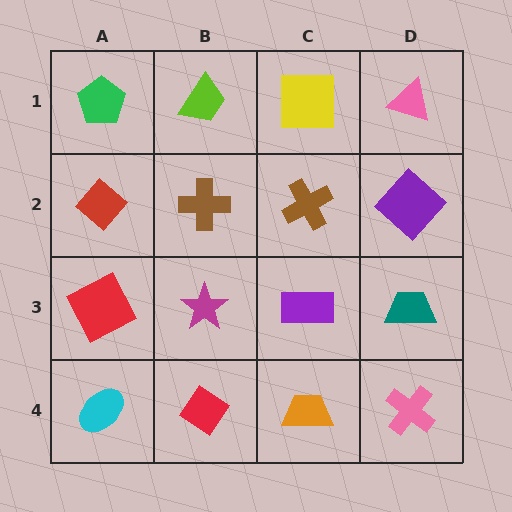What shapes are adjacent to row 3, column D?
A purple diamond (row 2, column D), a pink cross (row 4, column D), a purple rectangle (row 3, column C).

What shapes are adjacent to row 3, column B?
A brown cross (row 2, column B), a red diamond (row 4, column B), a red square (row 3, column A), a purple rectangle (row 3, column C).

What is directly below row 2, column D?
A teal trapezoid.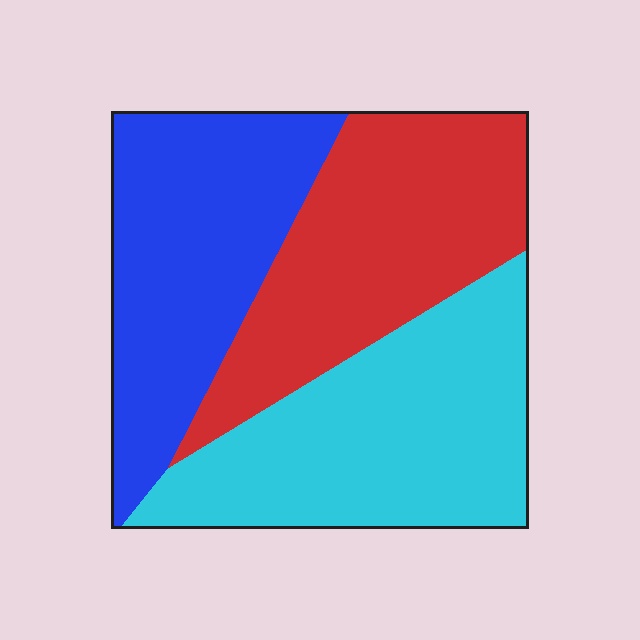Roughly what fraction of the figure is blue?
Blue covers around 30% of the figure.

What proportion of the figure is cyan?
Cyan takes up between a quarter and a half of the figure.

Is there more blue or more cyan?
Cyan.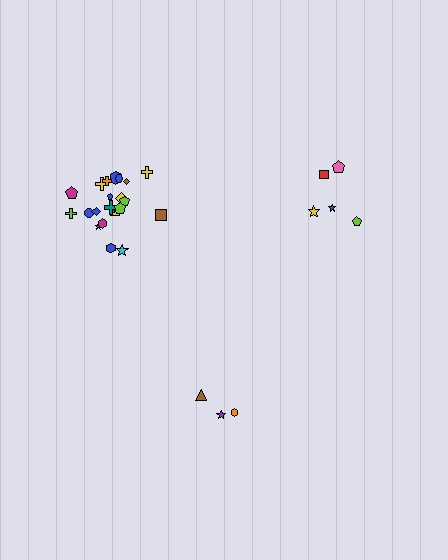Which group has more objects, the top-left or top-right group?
The top-left group.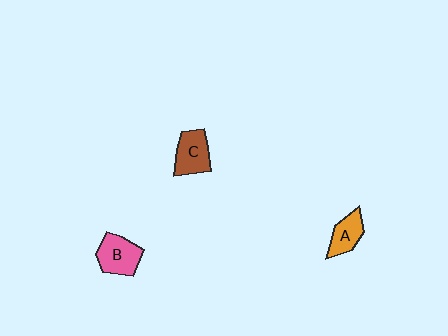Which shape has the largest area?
Shape B (pink).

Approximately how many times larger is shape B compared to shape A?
Approximately 1.3 times.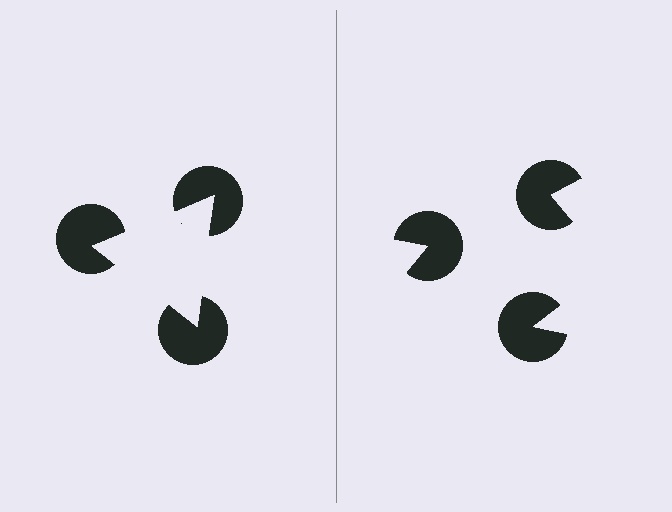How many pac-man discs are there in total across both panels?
6 — 3 on each side.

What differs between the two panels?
The pac-man discs are positioned identically on both sides; only the wedge orientations differ. On the left they align to a triangle; on the right they are misaligned.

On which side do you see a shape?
An illusory triangle appears on the left side. On the right side the wedge cuts are rotated, so no coherent shape forms.